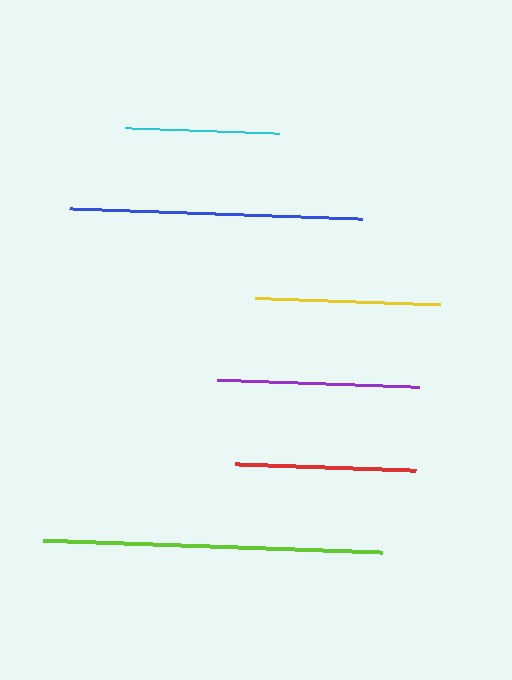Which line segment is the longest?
The lime line is the longest at approximately 338 pixels.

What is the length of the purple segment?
The purple segment is approximately 204 pixels long.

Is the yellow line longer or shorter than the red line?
The yellow line is longer than the red line.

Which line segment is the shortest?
The cyan line is the shortest at approximately 154 pixels.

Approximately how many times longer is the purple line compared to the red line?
The purple line is approximately 1.1 times the length of the red line.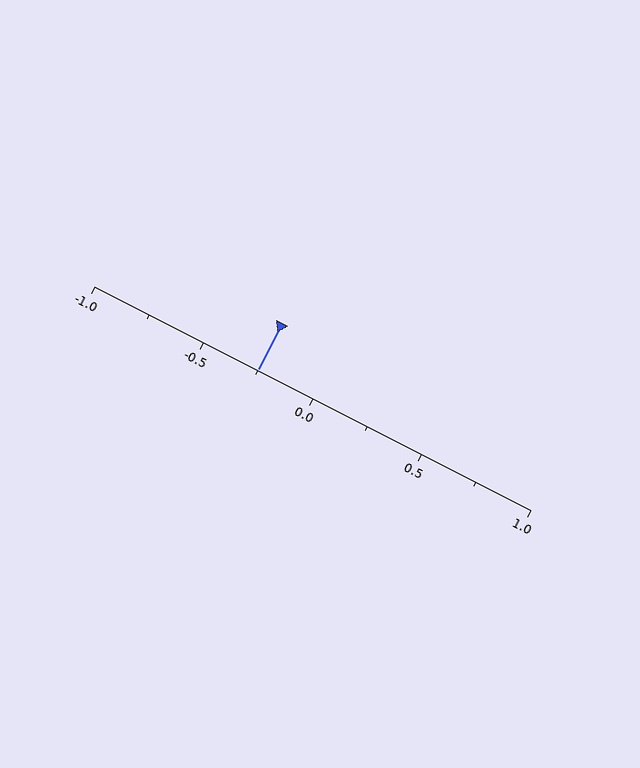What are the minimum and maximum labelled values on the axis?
The axis runs from -1.0 to 1.0.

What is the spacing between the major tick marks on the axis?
The major ticks are spaced 0.5 apart.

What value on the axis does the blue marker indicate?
The marker indicates approximately -0.25.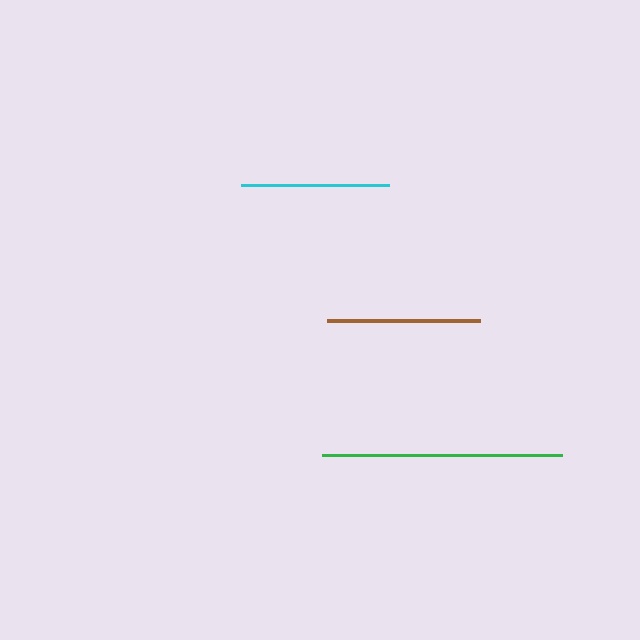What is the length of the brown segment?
The brown segment is approximately 153 pixels long.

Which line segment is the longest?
The green line is the longest at approximately 240 pixels.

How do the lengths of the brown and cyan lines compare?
The brown and cyan lines are approximately the same length.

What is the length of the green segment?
The green segment is approximately 240 pixels long.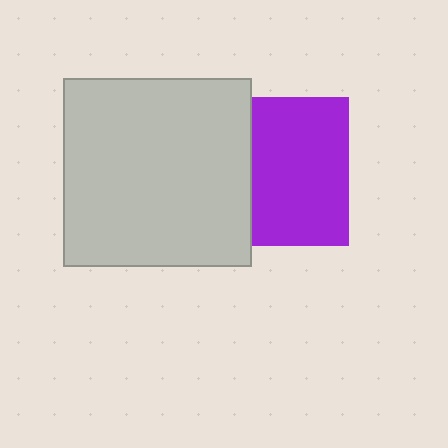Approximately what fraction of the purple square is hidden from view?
Roughly 35% of the purple square is hidden behind the light gray square.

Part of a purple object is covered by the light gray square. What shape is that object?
It is a square.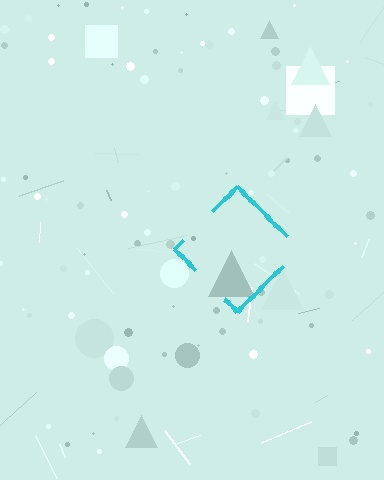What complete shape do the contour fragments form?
The contour fragments form a diamond.